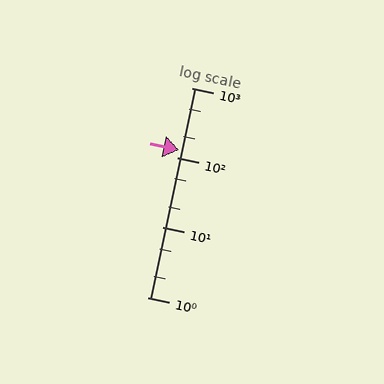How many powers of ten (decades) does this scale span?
The scale spans 3 decades, from 1 to 1000.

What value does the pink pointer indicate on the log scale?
The pointer indicates approximately 130.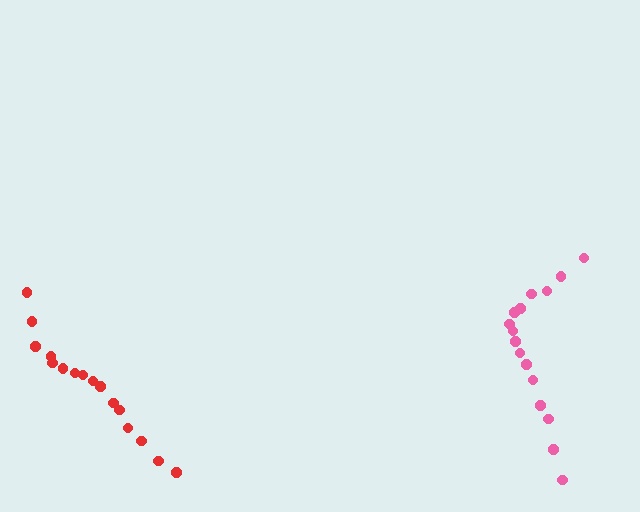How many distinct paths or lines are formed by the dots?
There are 2 distinct paths.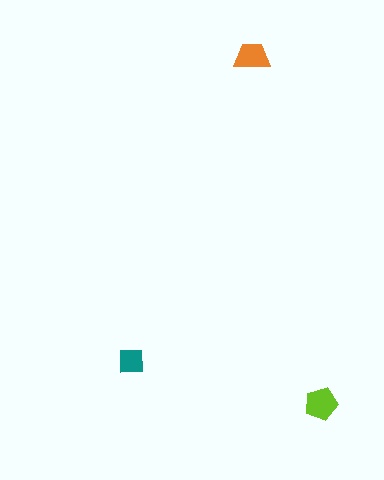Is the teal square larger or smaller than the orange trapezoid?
Smaller.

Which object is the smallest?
The teal square.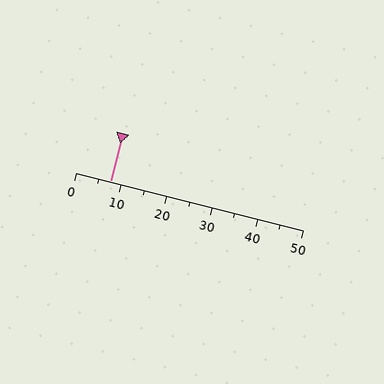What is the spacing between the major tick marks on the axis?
The major ticks are spaced 10 apart.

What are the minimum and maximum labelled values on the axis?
The axis runs from 0 to 50.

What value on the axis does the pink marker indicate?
The marker indicates approximately 7.5.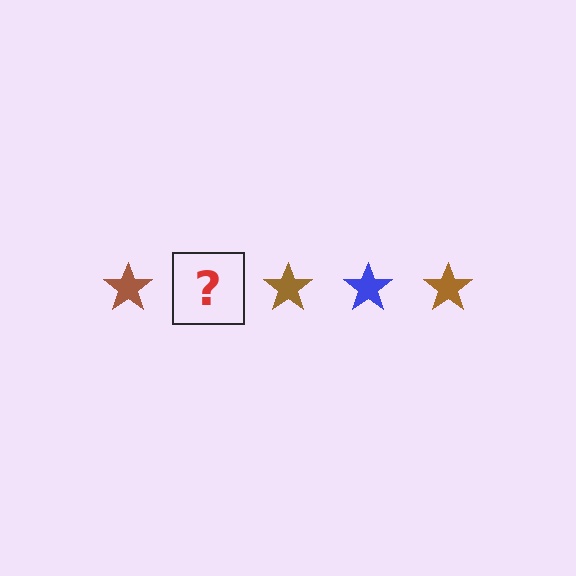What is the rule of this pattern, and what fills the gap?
The rule is that the pattern cycles through brown, blue stars. The gap should be filled with a blue star.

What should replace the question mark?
The question mark should be replaced with a blue star.